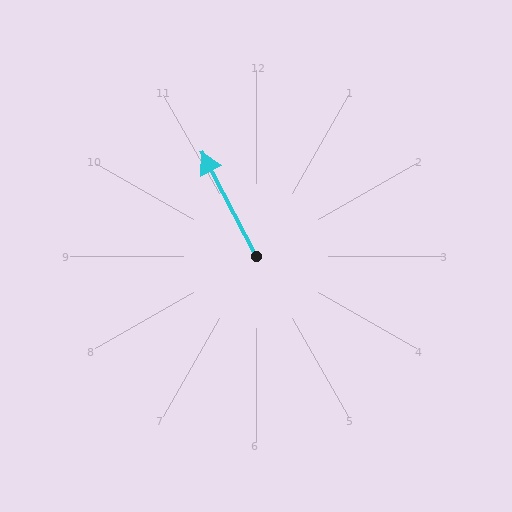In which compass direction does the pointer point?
Northwest.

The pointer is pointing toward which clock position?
Roughly 11 o'clock.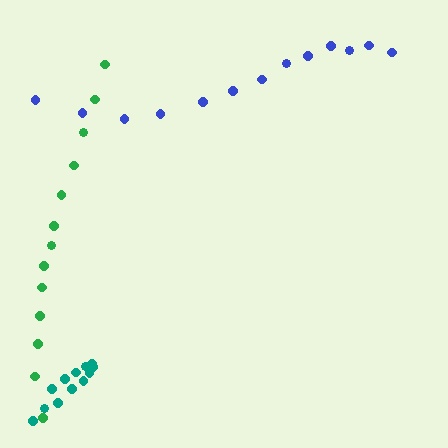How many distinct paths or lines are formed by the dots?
There are 3 distinct paths.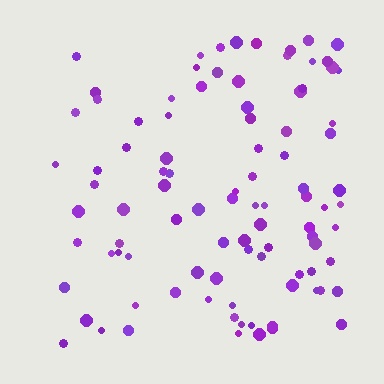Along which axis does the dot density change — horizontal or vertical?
Horizontal.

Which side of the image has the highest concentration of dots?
The right.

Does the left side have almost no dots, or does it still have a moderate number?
Still a moderate number, just noticeably fewer than the right.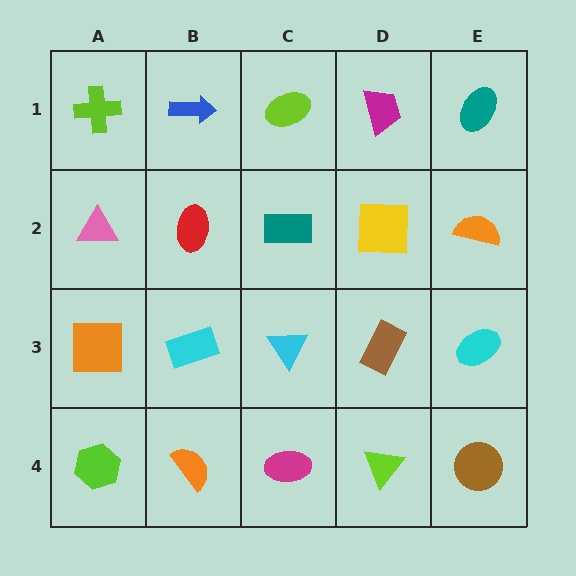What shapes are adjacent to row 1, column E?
An orange semicircle (row 2, column E), a magenta trapezoid (row 1, column D).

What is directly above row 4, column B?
A cyan rectangle.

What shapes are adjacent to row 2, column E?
A teal ellipse (row 1, column E), a cyan ellipse (row 3, column E), a yellow square (row 2, column D).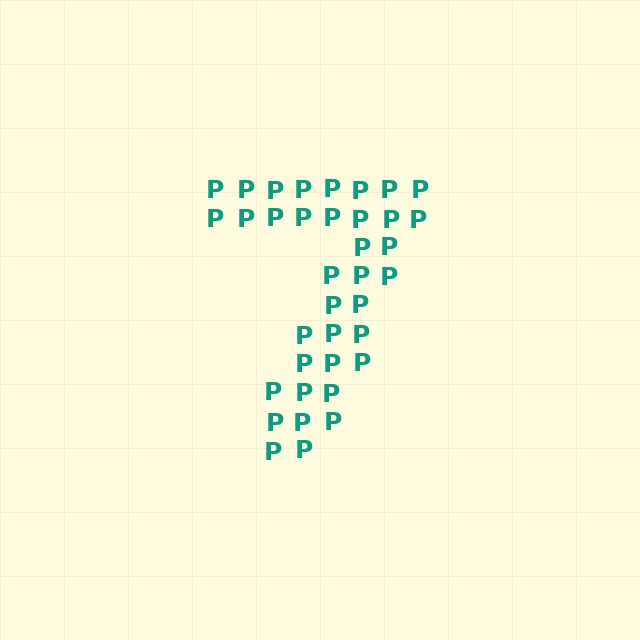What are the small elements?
The small elements are letter P's.